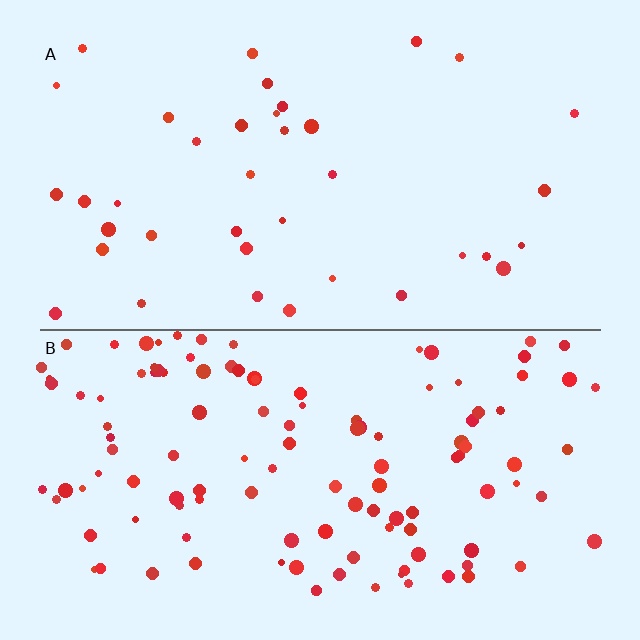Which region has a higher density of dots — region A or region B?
B (the bottom).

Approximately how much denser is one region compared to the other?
Approximately 3.2× — region B over region A.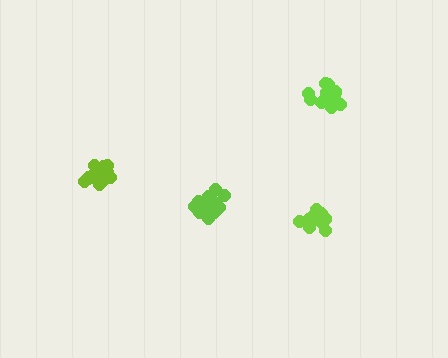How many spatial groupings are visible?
There are 4 spatial groupings.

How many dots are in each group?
Group 1: 14 dots, Group 2: 19 dots, Group 3: 17 dots, Group 4: 20 dots (70 total).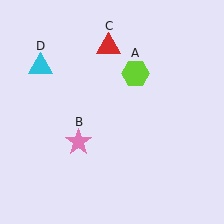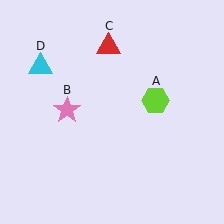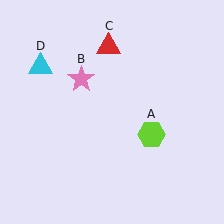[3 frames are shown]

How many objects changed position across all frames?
2 objects changed position: lime hexagon (object A), pink star (object B).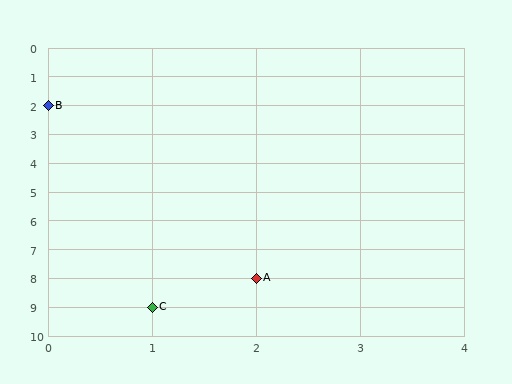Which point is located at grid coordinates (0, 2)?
Point B is at (0, 2).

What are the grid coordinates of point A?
Point A is at grid coordinates (2, 8).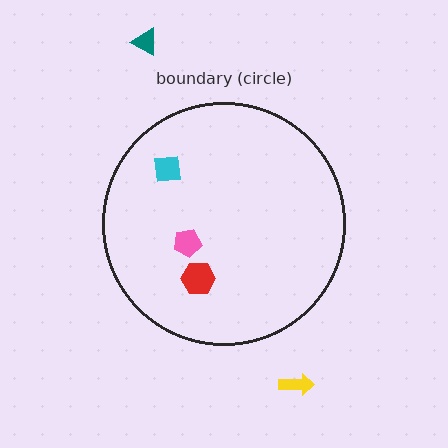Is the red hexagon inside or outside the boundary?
Inside.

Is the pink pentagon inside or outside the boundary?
Inside.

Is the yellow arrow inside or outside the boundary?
Outside.